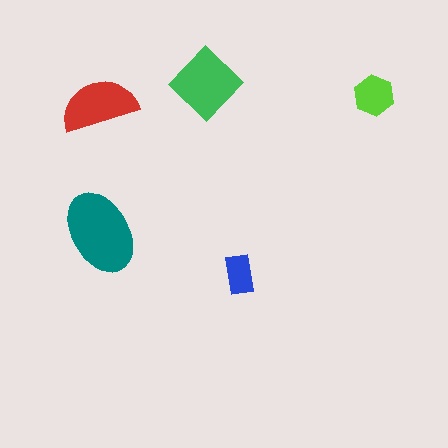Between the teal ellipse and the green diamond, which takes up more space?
The teal ellipse.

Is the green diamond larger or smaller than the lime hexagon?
Larger.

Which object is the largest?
The teal ellipse.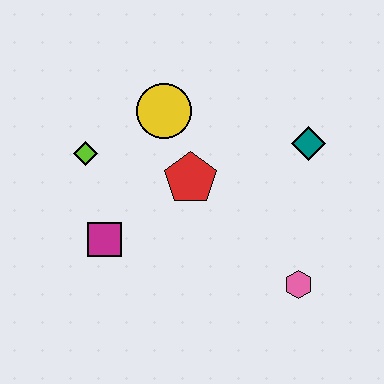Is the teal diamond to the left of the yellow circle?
No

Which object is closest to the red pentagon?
The yellow circle is closest to the red pentagon.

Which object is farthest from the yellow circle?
The pink hexagon is farthest from the yellow circle.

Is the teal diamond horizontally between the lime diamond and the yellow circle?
No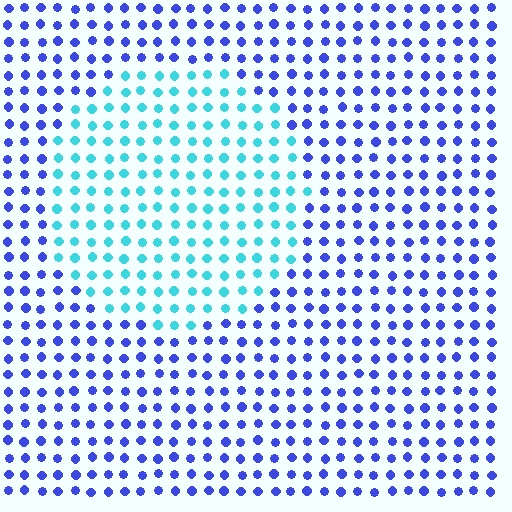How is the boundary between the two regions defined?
The boundary is defined purely by a slight shift in hue (about 52 degrees). Spacing, size, and orientation are identical on both sides.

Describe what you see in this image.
The image is filled with small blue elements in a uniform arrangement. A circle-shaped region is visible where the elements are tinted to a slightly different hue, forming a subtle color boundary.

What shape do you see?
I see a circle.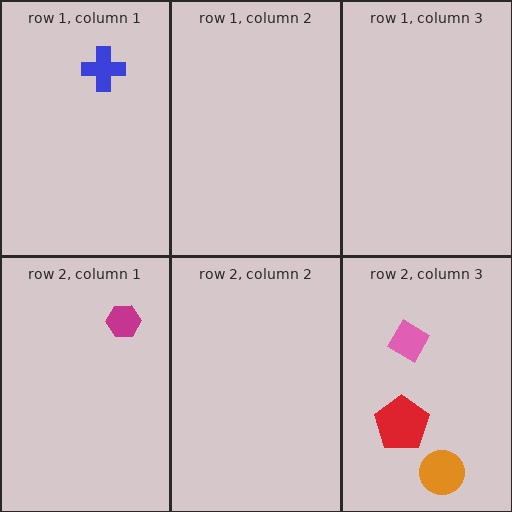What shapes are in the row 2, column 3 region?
The orange circle, the red pentagon, the pink diamond.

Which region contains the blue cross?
The row 1, column 1 region.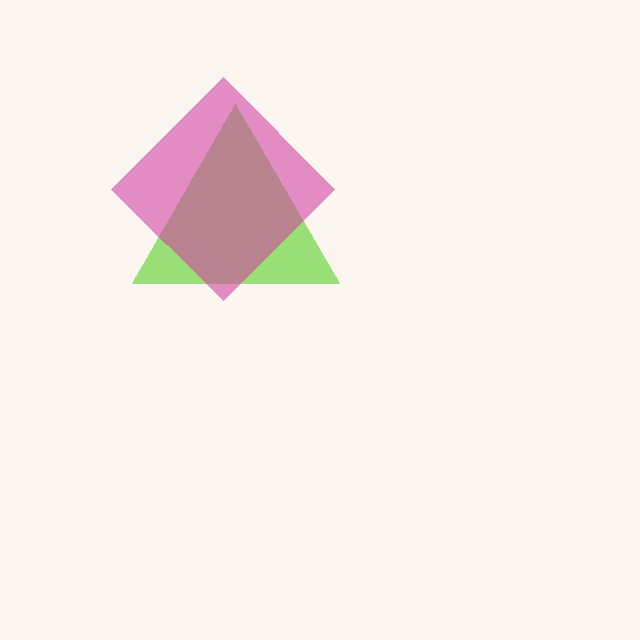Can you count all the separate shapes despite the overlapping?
Yes, there are 2 separate shapes.